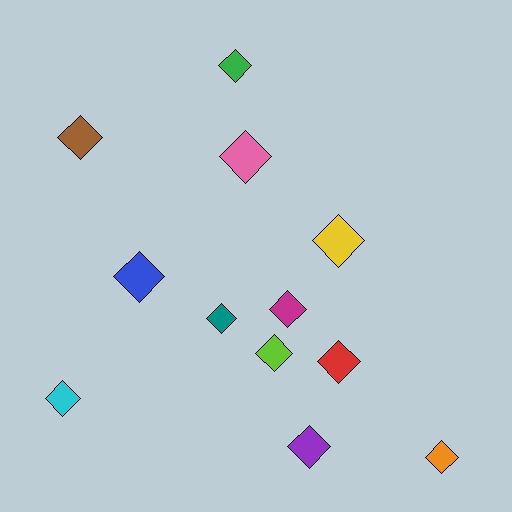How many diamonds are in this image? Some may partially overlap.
There are 12 diamonds.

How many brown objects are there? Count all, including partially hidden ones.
There is 1 brown object.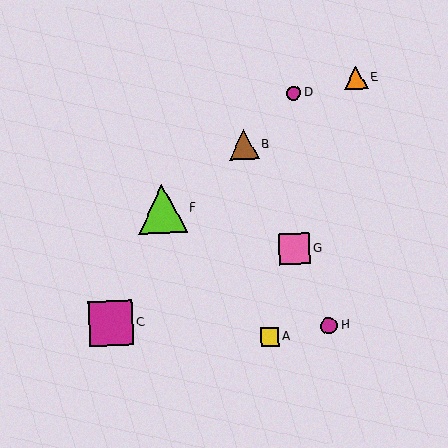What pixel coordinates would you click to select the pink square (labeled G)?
Click at (294, 249) to select the pink square G.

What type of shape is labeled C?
Shape C is a magenta square.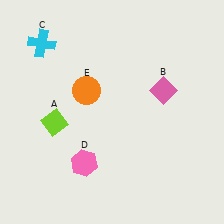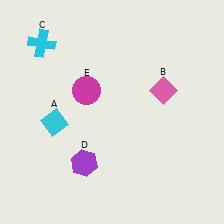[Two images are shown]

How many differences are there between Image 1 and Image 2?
There are 3 differences between the two images.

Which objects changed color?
A changed from lime to cyan. D changed from pink to purple. E changed from orange to magenta.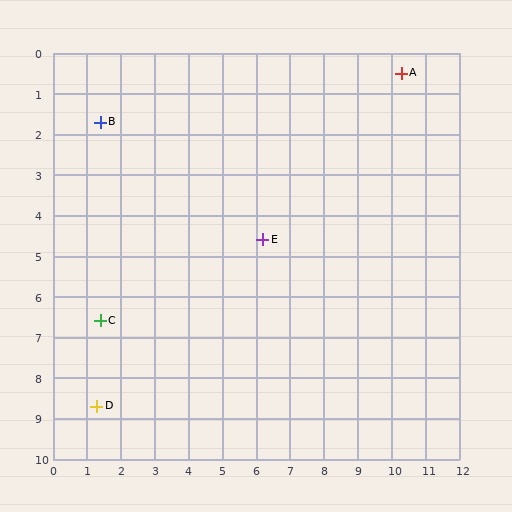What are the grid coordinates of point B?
Point B is at approximately (1.4, 1.7).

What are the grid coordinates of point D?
Point D is at approximately (1.3, 8.7).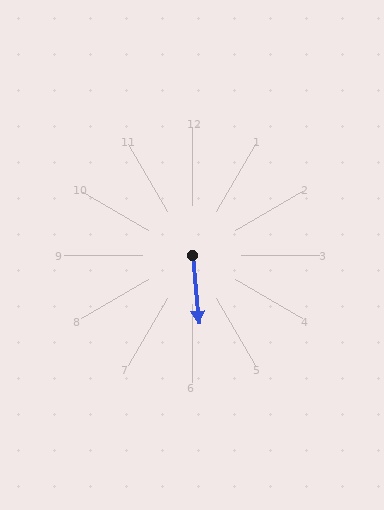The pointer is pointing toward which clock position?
Roughly 6 o'clock.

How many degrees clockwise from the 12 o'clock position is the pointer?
Approximately 174 degrees.